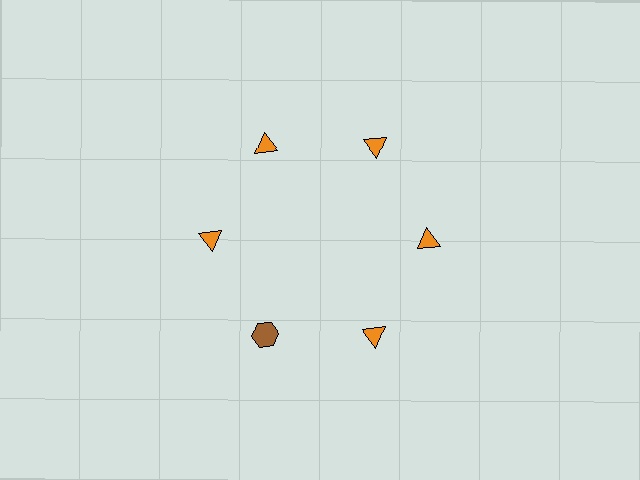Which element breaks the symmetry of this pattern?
The brown hexagon at roughly the 7 o'clock position breaks the symmetry. All other shapes are orange triangles.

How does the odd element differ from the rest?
It differs in both color (brown instead of orange) and shape (hexagon instead of triangle).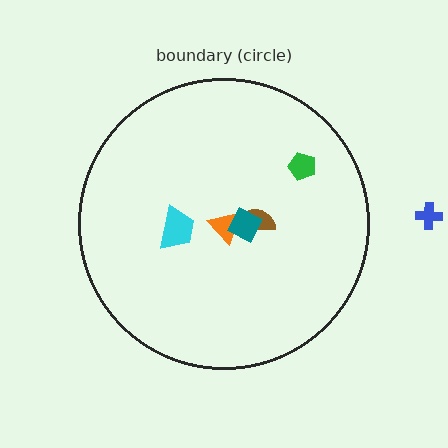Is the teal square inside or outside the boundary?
Inside.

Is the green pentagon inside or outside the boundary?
Inside.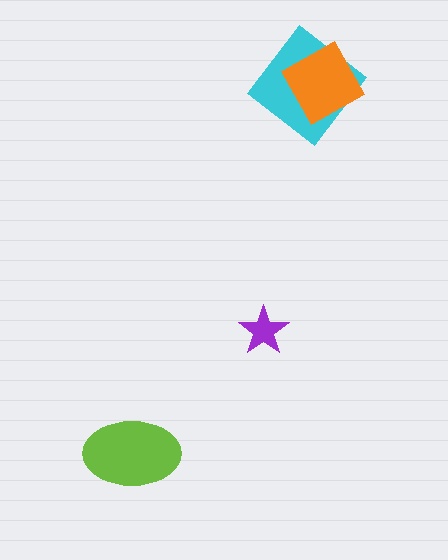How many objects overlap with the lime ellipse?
0 objects overlap with the lime ellipse.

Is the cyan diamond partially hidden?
Yes, it is partially covered by another shape.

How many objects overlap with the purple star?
0 objects overlap with the purple star.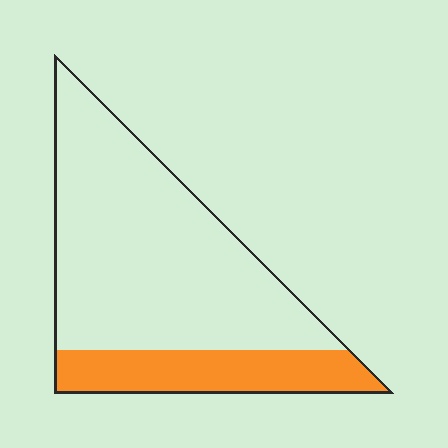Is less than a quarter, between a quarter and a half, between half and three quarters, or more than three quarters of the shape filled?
Less than a quarter.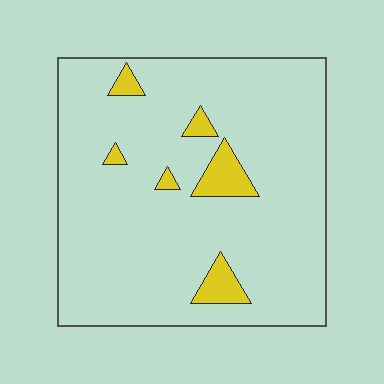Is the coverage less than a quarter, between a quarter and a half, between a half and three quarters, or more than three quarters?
Less than a quarter.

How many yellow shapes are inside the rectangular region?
6.